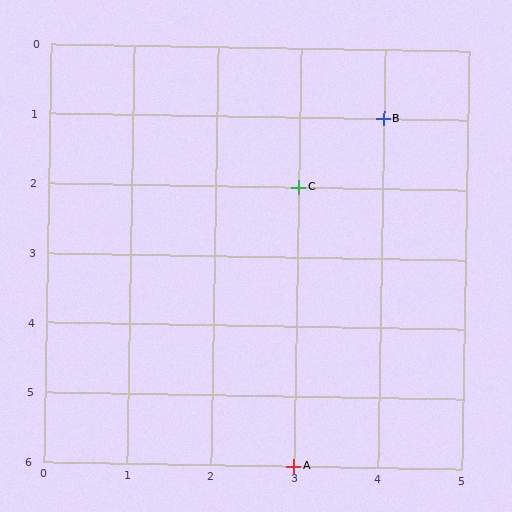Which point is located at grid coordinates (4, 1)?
Point B is at (4, 1).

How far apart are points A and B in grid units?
Points A and B are 1 column and 5 rows apart (about 5.1 grid units diagonally).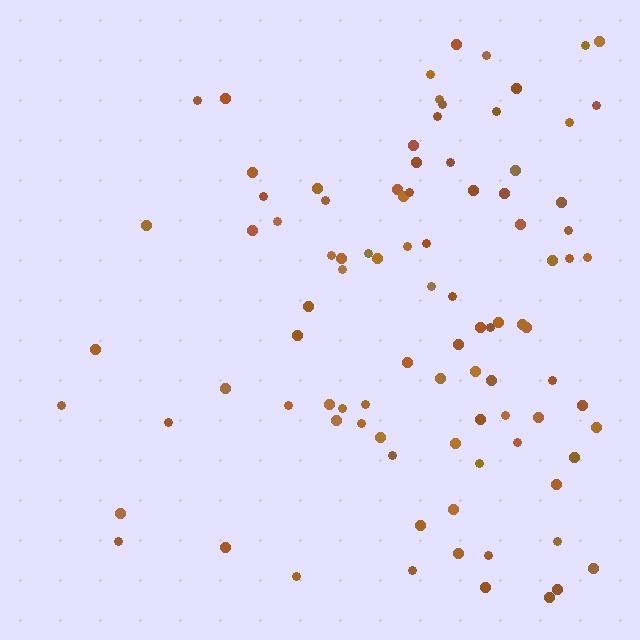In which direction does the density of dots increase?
From left to right, with the right side densest.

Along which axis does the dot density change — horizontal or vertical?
Horizontal.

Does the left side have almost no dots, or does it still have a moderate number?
Still a moderate number, just noticeably fewer than the right.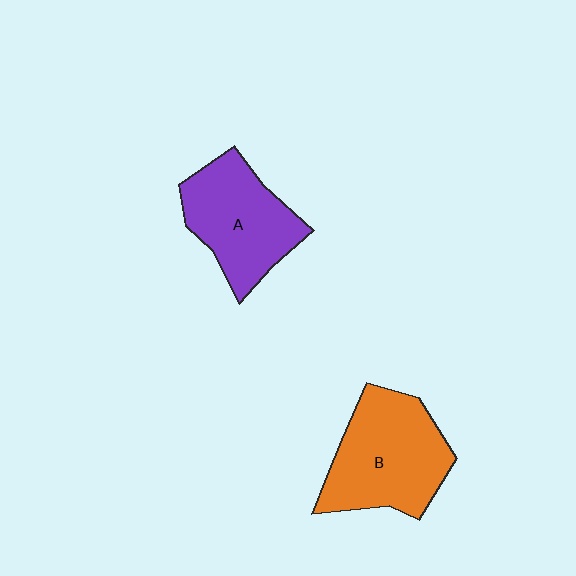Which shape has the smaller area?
Shape A (purple).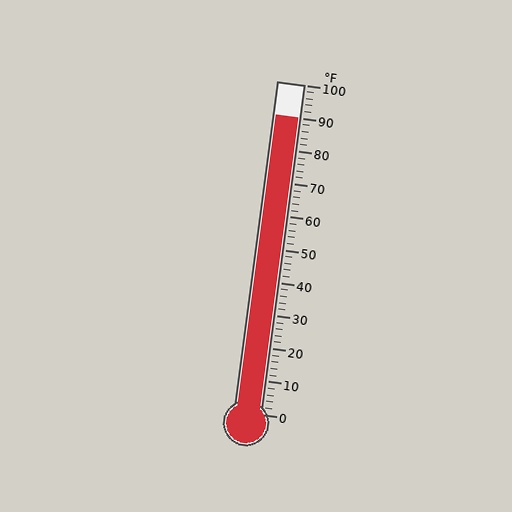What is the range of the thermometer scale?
The thermometer scale ranges from 0°F to 100°F.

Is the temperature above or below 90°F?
The temperature is at 90°F.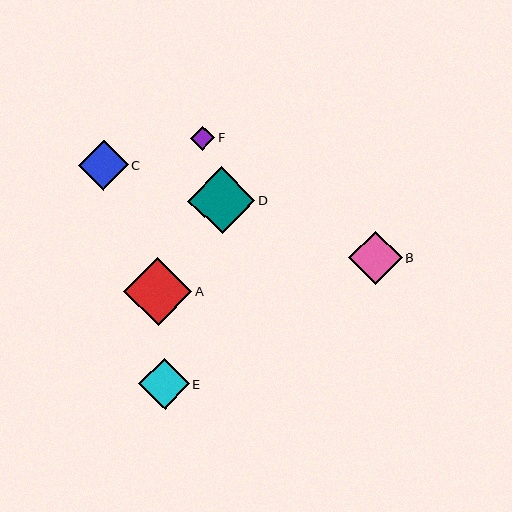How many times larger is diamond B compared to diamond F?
Diamond B is approximately 2.2 times the size of diamond F.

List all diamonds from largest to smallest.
From largest to smallest: A, D, B, E, C, F.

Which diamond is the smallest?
Diamond F is the smallest with a size of approximately 24 pixels.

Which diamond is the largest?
Diamond A is the largest with a size of approximately 69 pixels.